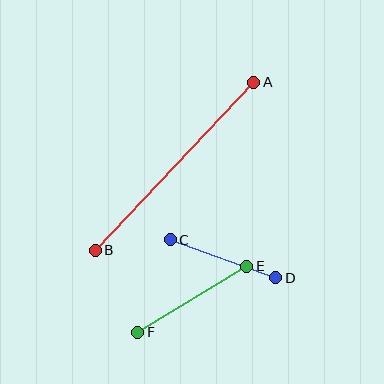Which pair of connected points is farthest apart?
Points A and B are farthest apart.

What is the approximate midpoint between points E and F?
The midpoint is at approximately (192, 299) pixels.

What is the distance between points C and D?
The distance is approximately 112 pixels.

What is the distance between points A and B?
The distance is approximately 231 pixels.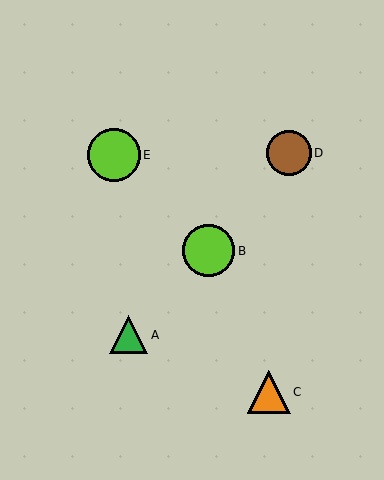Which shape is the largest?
The lime circle (labeled E) is the largest.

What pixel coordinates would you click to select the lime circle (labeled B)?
Click at (208, 251) to select the lime circle B.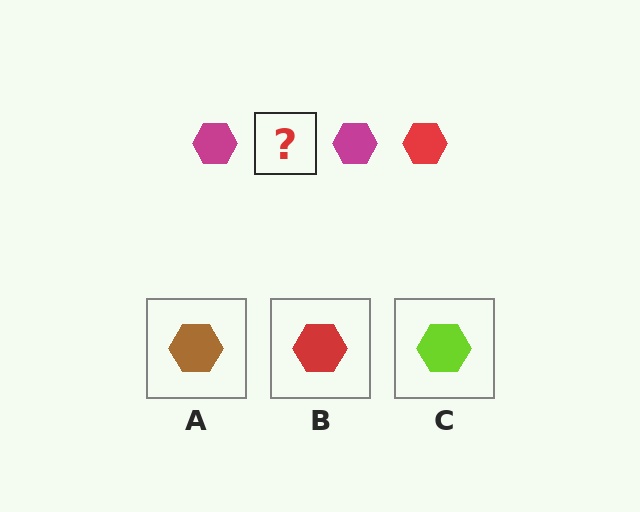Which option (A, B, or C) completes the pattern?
B.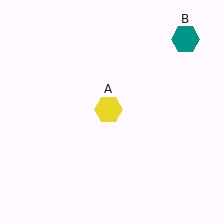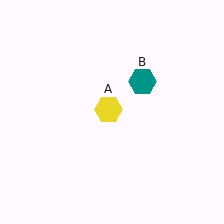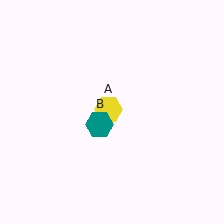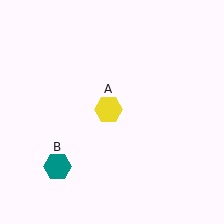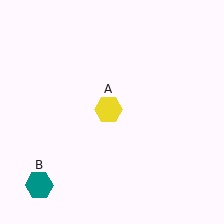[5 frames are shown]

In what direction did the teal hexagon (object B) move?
The teal hexagon (object B) moved down and to the left.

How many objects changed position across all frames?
1 object changed position: teal hexagon (object B).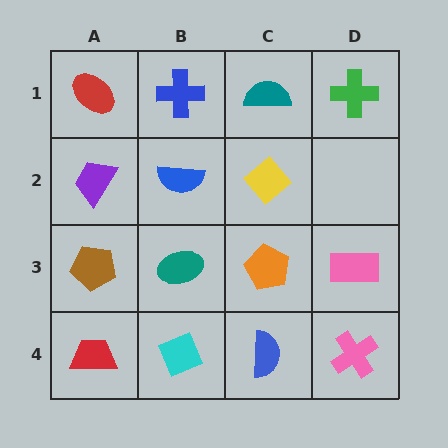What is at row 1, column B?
A blue cross.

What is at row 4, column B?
A cyan diamond.